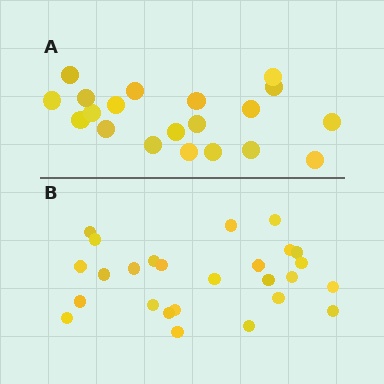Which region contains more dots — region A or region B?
Region B (the bottom region) has more dots.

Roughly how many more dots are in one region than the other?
Region B has about 6 more dots than region A.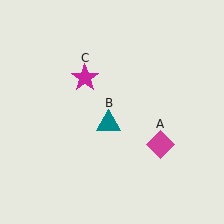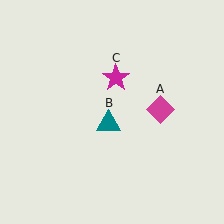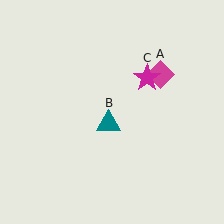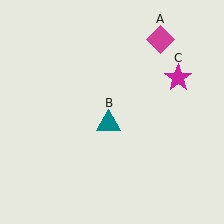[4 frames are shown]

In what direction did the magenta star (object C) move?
The magenta star (object C) moved right.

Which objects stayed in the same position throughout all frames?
Teal triangle (object B) remained stationary.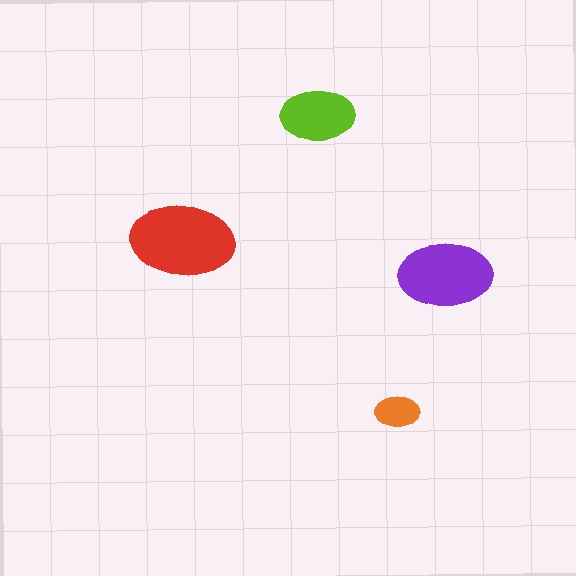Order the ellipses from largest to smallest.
the red one, the purple one, the lime one, the orange one.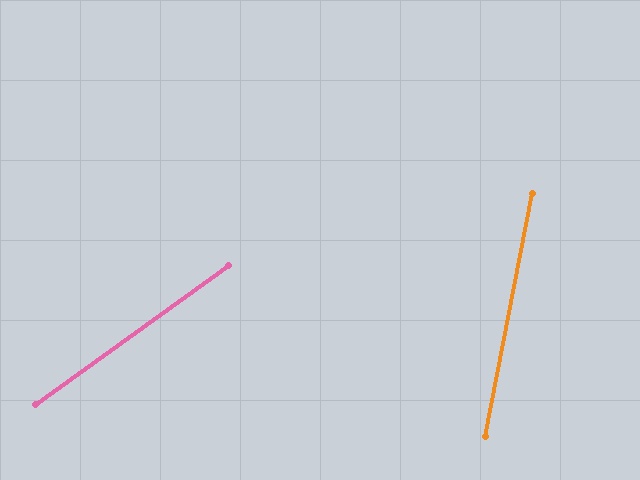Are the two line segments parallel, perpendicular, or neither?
Neither parallel nor perpendicular — they differ by about 43°.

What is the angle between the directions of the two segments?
Approximately 43 degrees.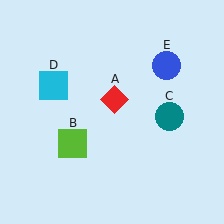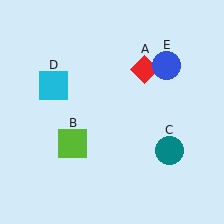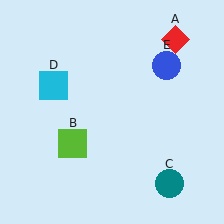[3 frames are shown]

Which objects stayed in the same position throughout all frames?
Lime square (object B) and cyan square (object D) and blue circle (object E) remained stationary.